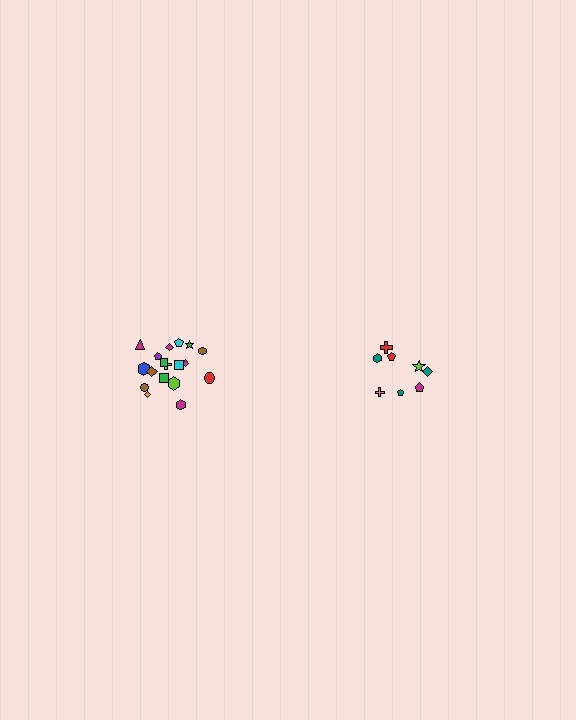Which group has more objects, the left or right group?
The left group.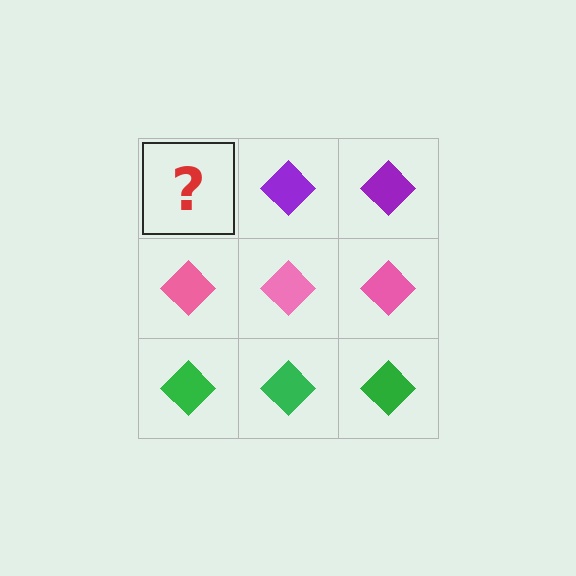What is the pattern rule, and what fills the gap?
The rule is that each row has a consistent color. The gap should be filled with a purple diamond.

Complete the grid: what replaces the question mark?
The question mark should be replaced with a purple diamond.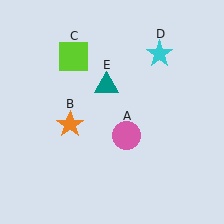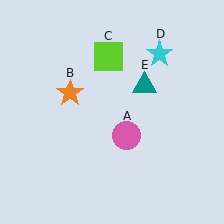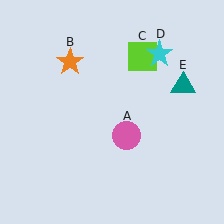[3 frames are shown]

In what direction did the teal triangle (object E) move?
The teal triangle (object E) moved right.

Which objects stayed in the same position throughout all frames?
Pink circle (object A) and cyan star (object D) remained stationary.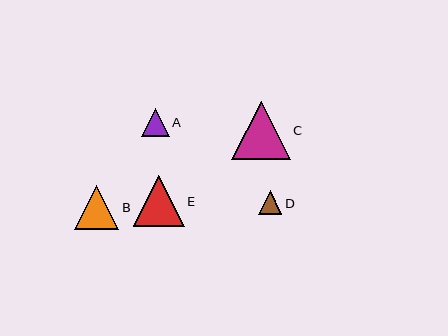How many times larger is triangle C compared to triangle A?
Triangle C is approximately 2.1 times the size of triangle A.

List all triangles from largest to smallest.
From largest to smallest: C, E, B, A, D.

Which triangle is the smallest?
Triangle D is the smallest with a size of approximately 24 pixels.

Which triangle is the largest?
Triangle C is the largest with a size of approximately 59 pixels.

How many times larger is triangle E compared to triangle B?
Triangle E is approximately 1.1 times the size of triangle B.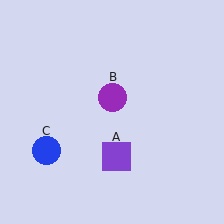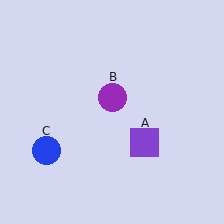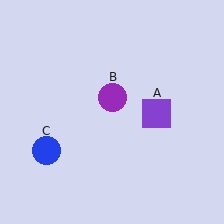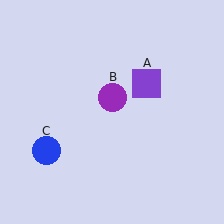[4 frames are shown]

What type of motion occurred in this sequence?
The purple square (object A) rotated counterclockwise around the center of the scene.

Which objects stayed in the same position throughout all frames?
Purple circle (object B) and blue circle (object C) remained stationary.